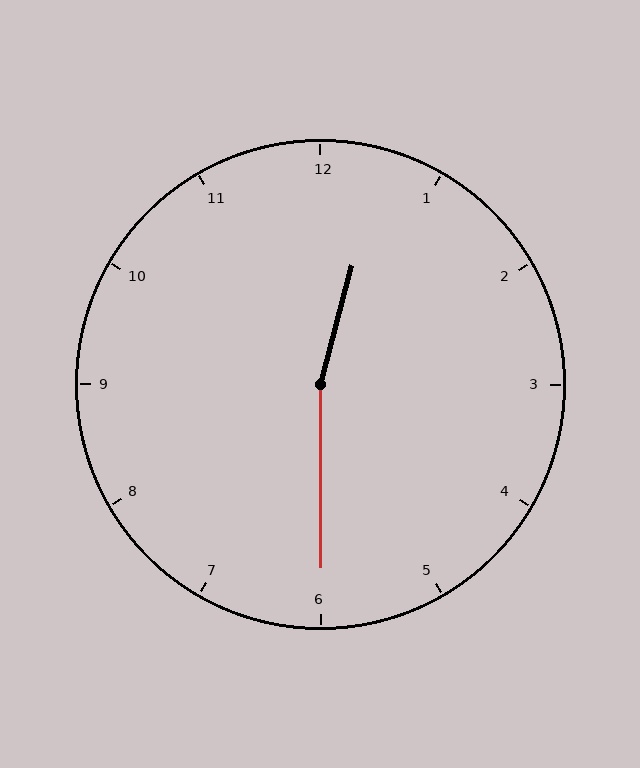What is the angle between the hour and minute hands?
Approximately 165 degrees.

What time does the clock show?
12:30.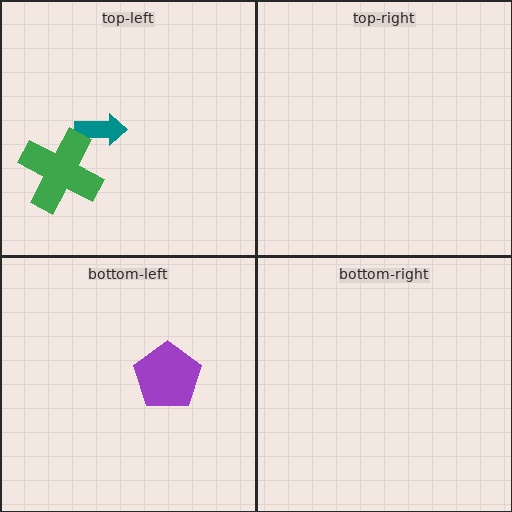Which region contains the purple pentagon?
The bottom-left region.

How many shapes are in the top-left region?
2.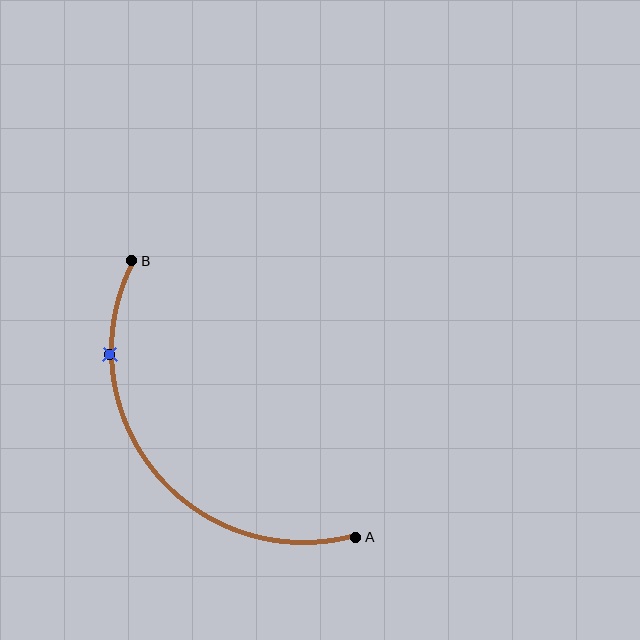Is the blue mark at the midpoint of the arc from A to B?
No. The blue mark lies on the arc but is closer to endpoint B. The arc midpoint would be at the point on the curve equidistant along the arc from both A and B.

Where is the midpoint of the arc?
The arc midpoint is the point on the curve farthest from the straight line joining A and B. It sits below and to the left of that line.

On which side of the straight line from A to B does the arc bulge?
The arc bulges below and to the left of the straight line connecting A and B.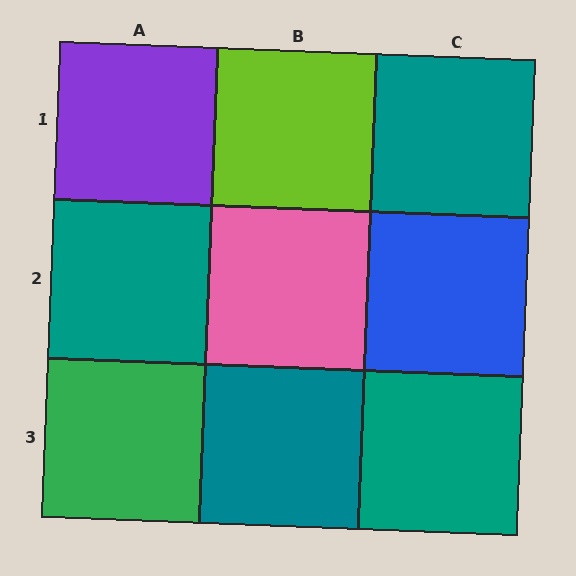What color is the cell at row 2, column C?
Blue.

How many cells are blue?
1 cell is blue.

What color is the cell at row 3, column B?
Teal.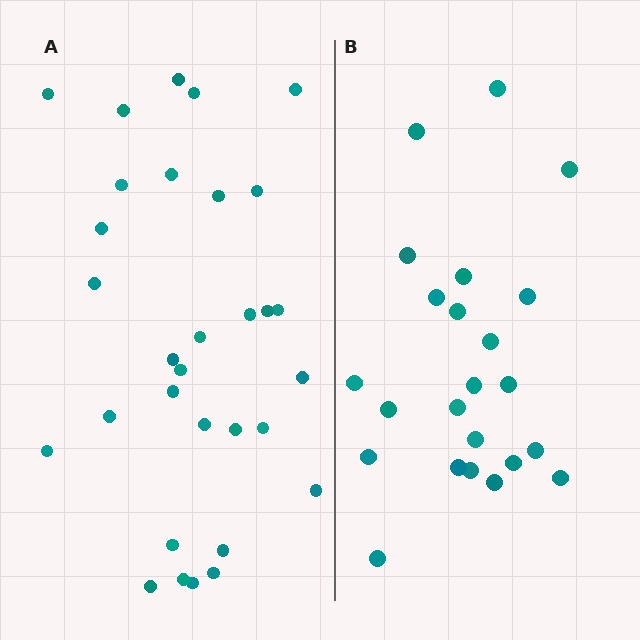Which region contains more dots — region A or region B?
Region A (the left region) has more dots.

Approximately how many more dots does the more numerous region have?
Region A has roughly 8 or so more dots than region B.